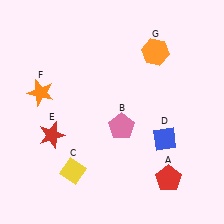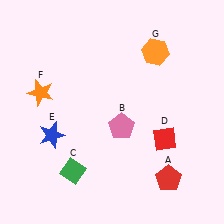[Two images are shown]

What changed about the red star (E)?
In Image 1, E is red. In Image 2, it changed to blue.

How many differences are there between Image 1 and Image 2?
There are 3 differences between the two images.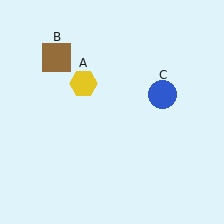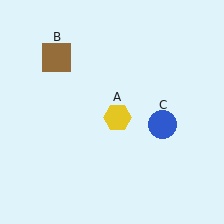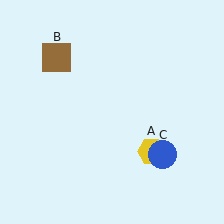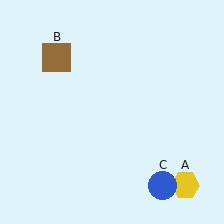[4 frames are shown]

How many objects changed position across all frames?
2 objects changed position: yellow hexagon (object A), blue circle (object C).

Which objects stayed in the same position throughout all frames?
Brown square (object B) remained stationary.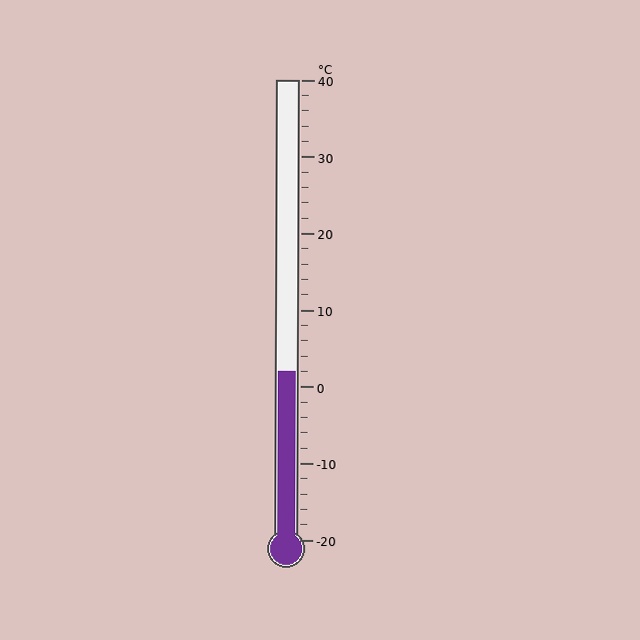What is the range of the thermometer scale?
The thermometer scale ranges from -20°C to 40°C.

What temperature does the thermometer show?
The thermometer shows approximately 2°C.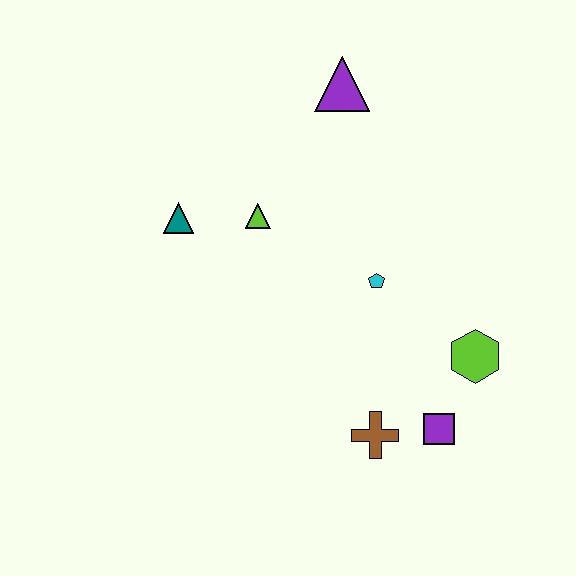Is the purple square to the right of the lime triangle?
Yes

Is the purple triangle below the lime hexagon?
No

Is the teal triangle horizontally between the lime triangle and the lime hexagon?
No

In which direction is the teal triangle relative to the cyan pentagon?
The teal triangle is to the left of the cyan pentagon.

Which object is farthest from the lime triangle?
The purple square is farthest from the lime triangle.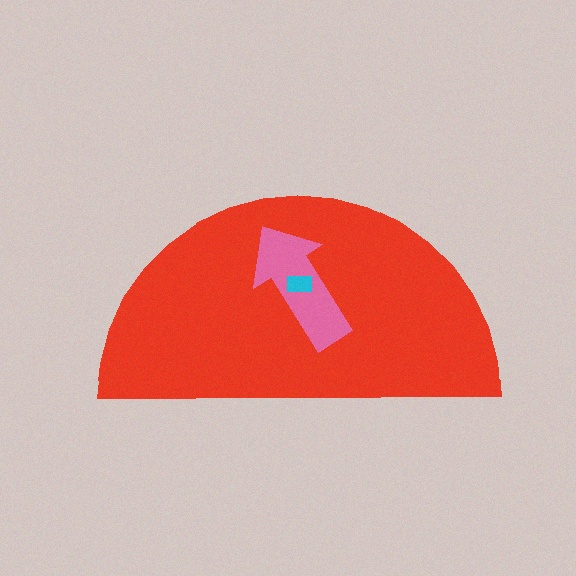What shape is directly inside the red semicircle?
The pink arrow.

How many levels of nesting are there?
3.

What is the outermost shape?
The red semicircle.